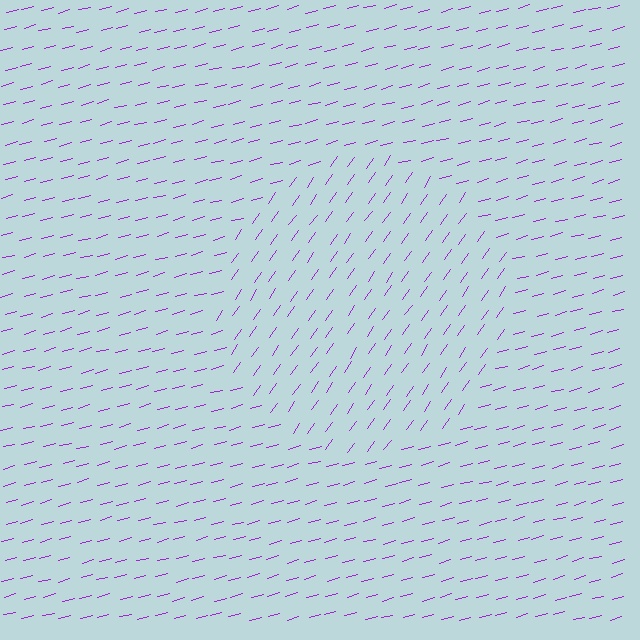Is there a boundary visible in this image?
Yes, there is a texture boundary formed by a change in line orientation.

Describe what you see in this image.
The image is filled with small purple line segments. A circle region in the image has lines oriented differently from the surrounding lines, creating a visible texture boundary.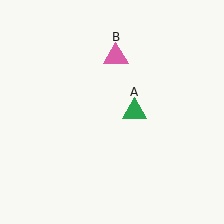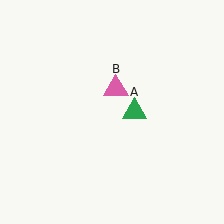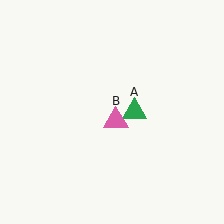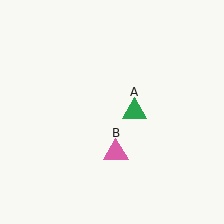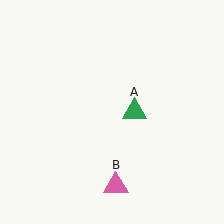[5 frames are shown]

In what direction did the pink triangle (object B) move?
The pink triangle (object B) moved down.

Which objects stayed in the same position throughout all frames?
Green triangle (object A) remained stationary.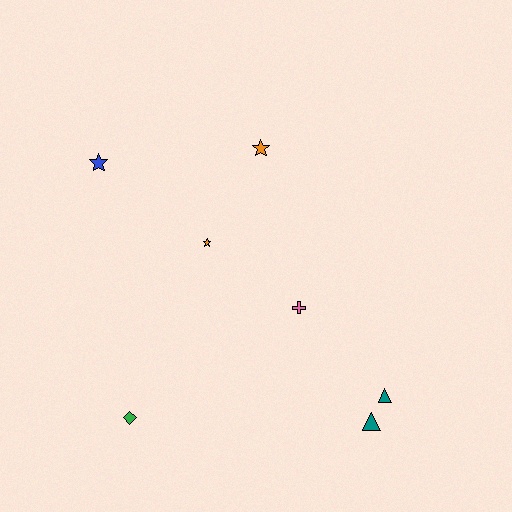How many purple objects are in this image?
There are no purple objects.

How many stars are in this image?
There are 3 stars.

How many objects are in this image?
There are 7 objects.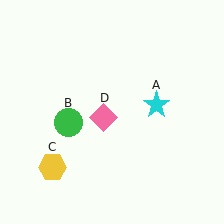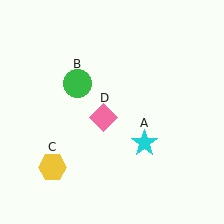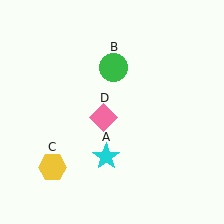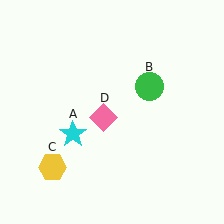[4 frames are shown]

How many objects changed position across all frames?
2 objects changed position: cyan star (object A), green circle (object B).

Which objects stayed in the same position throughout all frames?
Yellow hexagon (object C) and pink diamond (object D) remained stationary.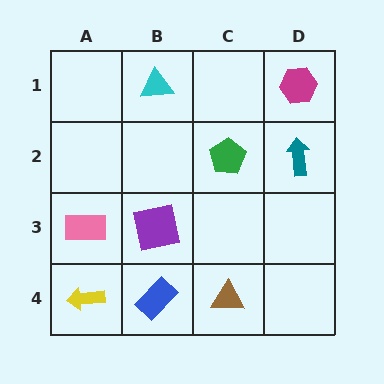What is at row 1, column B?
A cyan triangle.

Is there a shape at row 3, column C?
No, that cell is empty.